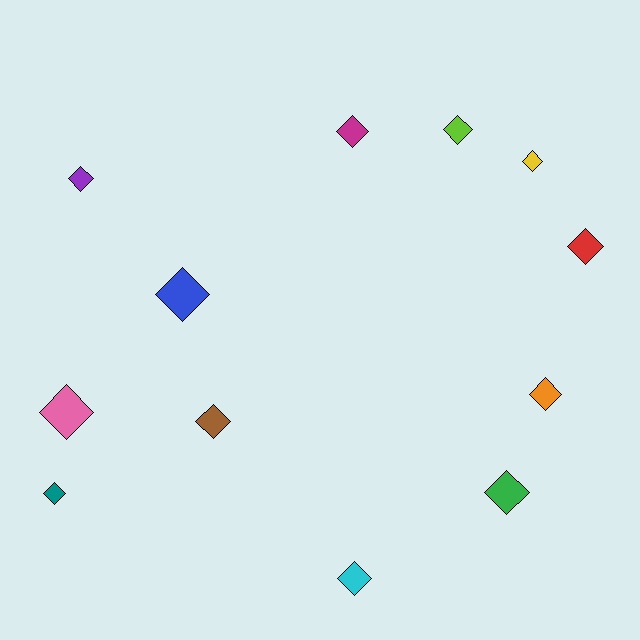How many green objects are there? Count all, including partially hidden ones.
There is 1 green object.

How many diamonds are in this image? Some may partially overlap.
There are 12 diamonds.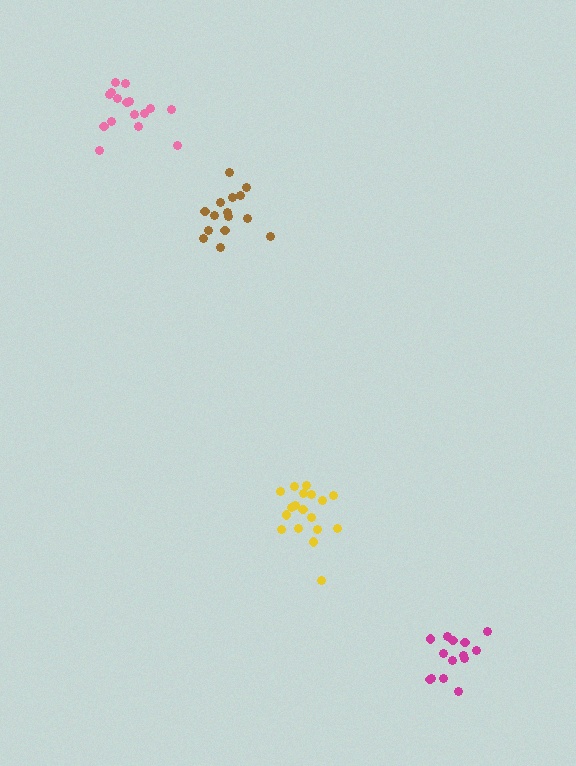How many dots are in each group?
Group 1: 14 dots, Group 2: 18 dots, Group 3: 16 dots, Group 4: 15 dots (63 total).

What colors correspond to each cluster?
The clusters are colored: magenta, yellow, pink, brown.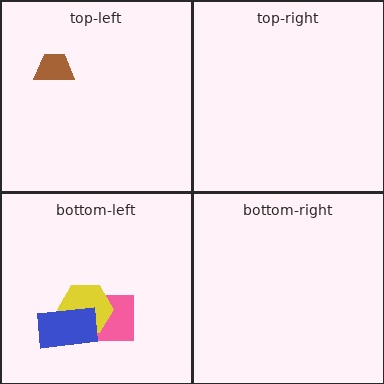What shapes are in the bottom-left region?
The pink square, the yellow hexagon, the blue rectangle.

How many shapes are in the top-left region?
1.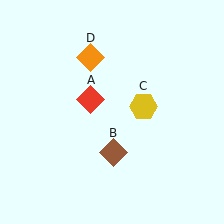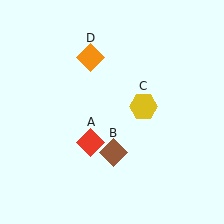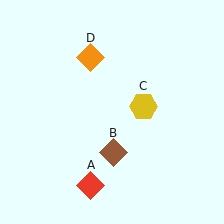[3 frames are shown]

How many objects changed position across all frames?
1 object changed position: red diamond (object A).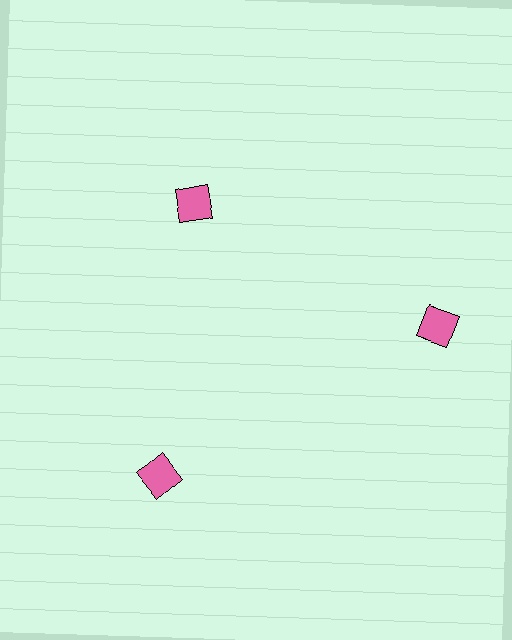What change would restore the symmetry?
The symmetry would be restored by moving it outward, back onto the ring so that all 3 squares sit at equal angles and equal distance from the center.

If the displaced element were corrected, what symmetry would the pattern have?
It would have 3-fold rotational symmetry — the pattern would map onto itself every 120 degrees.